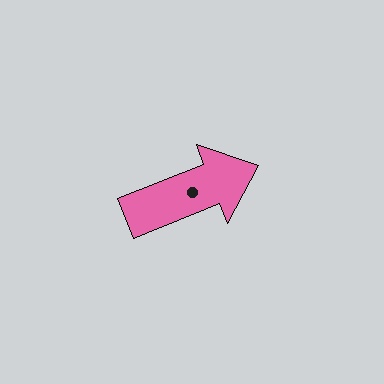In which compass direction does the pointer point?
East.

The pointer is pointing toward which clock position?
Roughly 2 o'clock.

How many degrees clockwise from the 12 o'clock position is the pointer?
Approximately 68 degrees.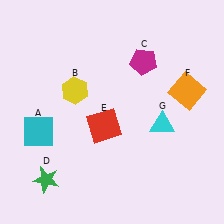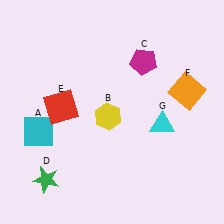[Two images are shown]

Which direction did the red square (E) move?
The red square (E) moved left.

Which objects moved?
The objects that moved are: the yellow hexagon (B), the red square (E).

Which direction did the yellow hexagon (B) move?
The yellow hexagon (B) moved right.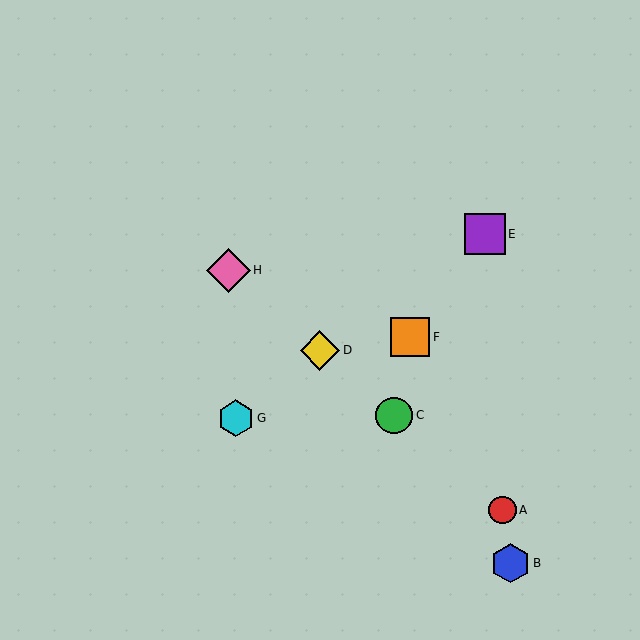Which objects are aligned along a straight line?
Objects A, C, D, H are aligned along a straight line.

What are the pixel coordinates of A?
Object A is at (502, 510).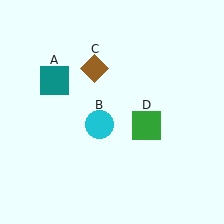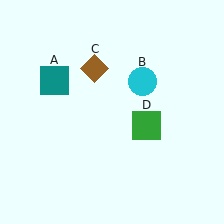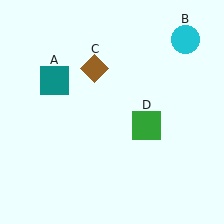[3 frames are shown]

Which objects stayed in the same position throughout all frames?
Teal square (object A) and brown diamond (object C) and green square (object D) remained stationary.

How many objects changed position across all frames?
1 object changed position: cyan circle (object B).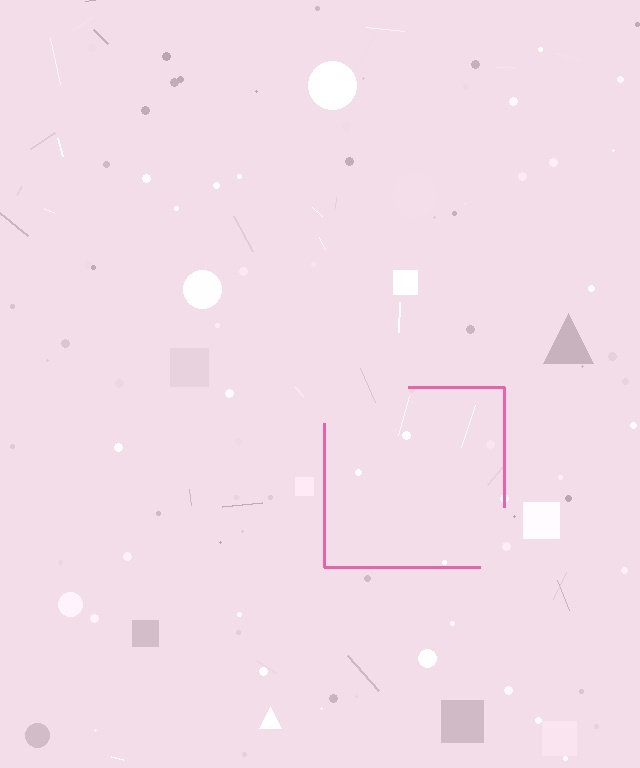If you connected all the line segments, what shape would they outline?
They would outline a square.